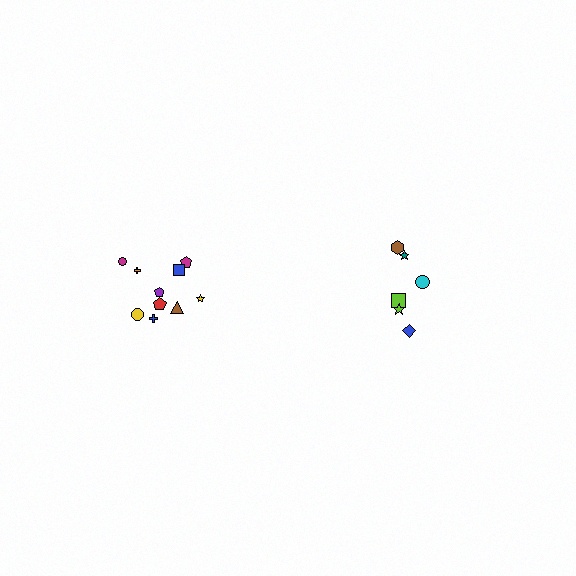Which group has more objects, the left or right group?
The left group.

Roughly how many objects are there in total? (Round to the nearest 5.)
Roughly 15 objects in total.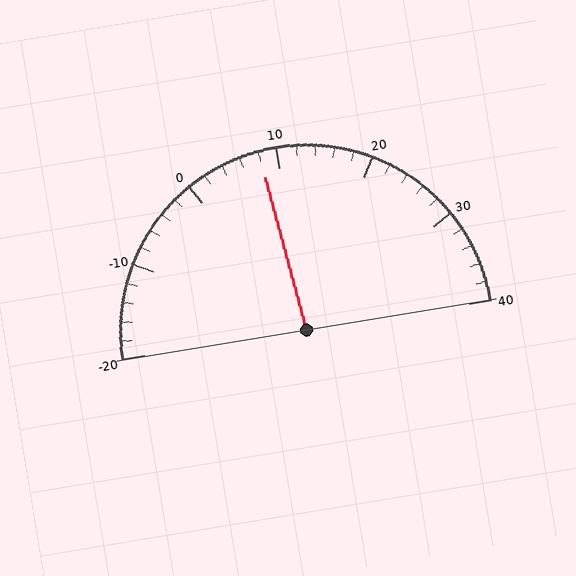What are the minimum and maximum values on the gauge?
The gauge ranges from -20 to 40.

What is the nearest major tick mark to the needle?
The nearest major tick mark is 10.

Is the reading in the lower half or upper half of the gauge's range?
The reading is in the lower half of the range (-20 to 40).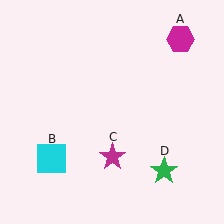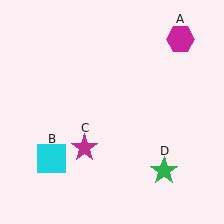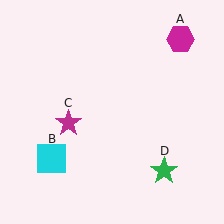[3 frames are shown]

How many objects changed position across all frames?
1 object changed position: magenta star (object C).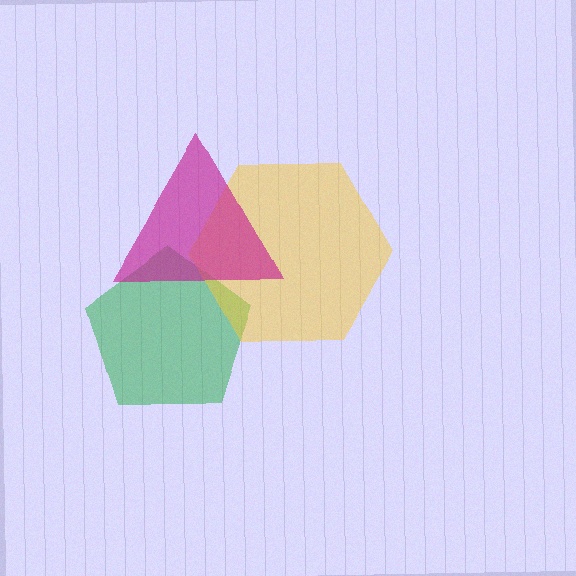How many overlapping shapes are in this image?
There are 3 overlapping shapes in the image.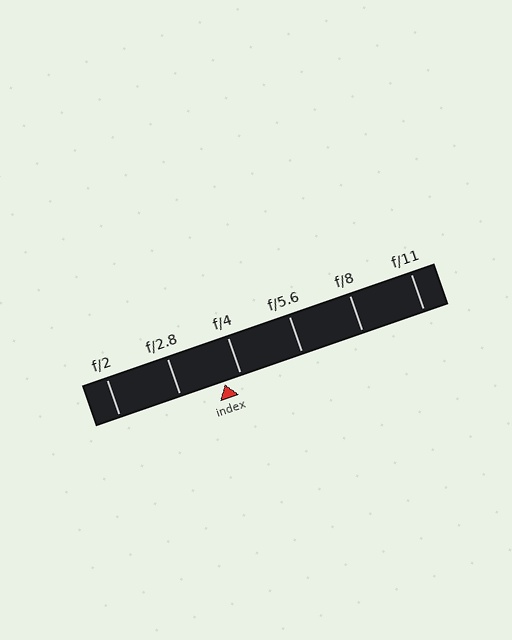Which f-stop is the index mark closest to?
The index mark is closest to f/4.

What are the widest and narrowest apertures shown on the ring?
The widest aperture shown is f/2 and the narrowest is f/11.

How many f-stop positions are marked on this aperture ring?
There are 6 f-stop positions marked.